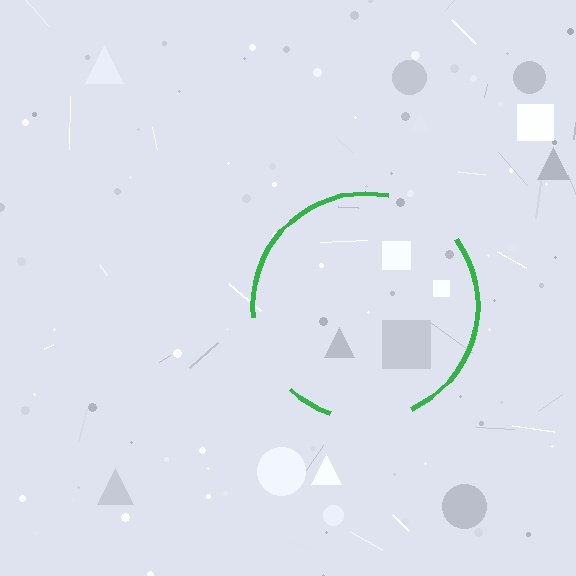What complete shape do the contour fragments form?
The contour fragments form a circle.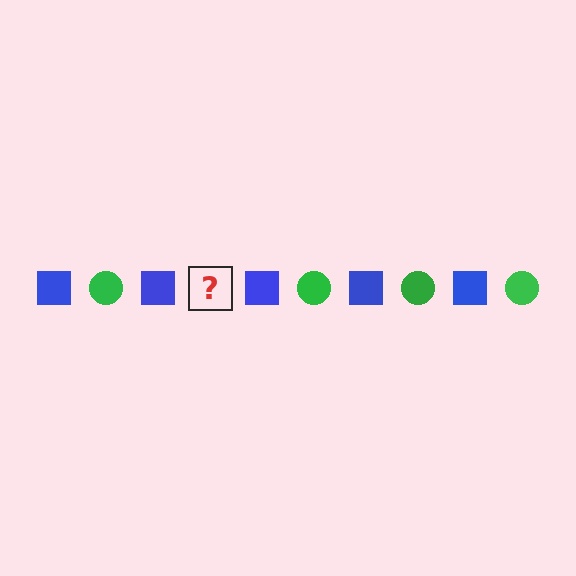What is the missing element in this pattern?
The missing element is a green circle.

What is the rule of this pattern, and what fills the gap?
The rule is that the pattern alternates between blue square and green circle. The gap should be filled with a green circle.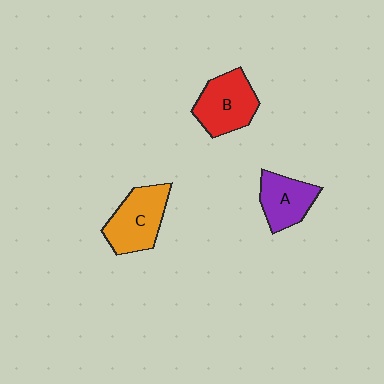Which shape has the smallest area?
Shape A (purple).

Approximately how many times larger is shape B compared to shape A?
Approximately 1.2 times.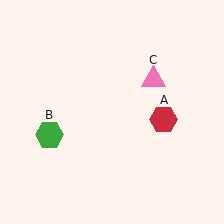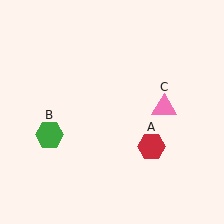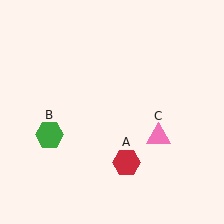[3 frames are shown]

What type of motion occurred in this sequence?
The red hexagon (object A), pink triangle (object C) rotated clockwise around the center of the scene.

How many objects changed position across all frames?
2 objects changed position: red hexagon (object A), pink triangle (object C).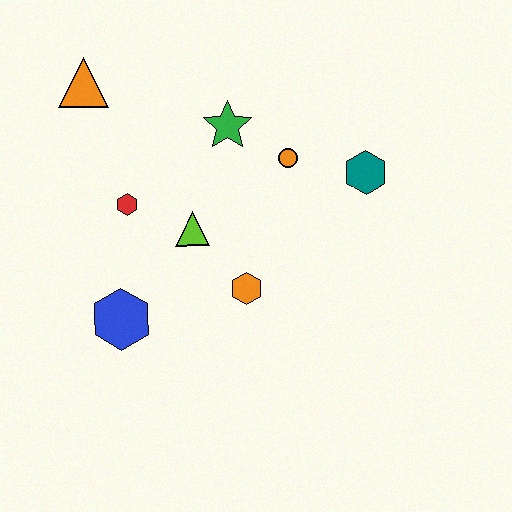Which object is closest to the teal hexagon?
The orange circle is closest to the teal hexagon.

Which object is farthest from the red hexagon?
The teal hexagon is farthest from the red hexagon.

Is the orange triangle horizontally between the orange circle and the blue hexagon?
No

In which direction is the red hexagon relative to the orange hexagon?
The red hexagon is to the left of the orange hexagon.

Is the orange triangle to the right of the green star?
No